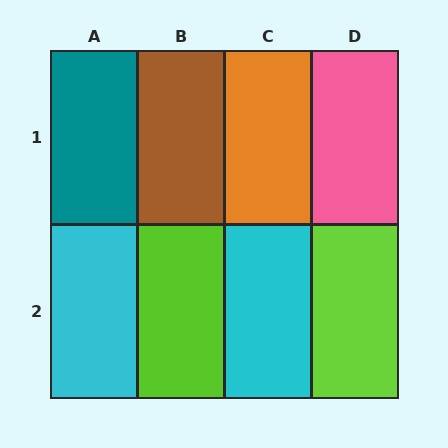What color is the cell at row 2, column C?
Cyan.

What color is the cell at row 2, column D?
Lime.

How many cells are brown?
1 cell is brown.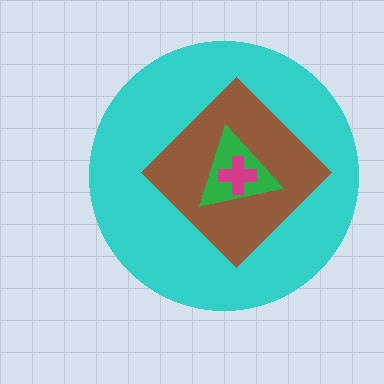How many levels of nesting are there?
4.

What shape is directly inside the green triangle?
The magenta cross.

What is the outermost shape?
The cyan circle.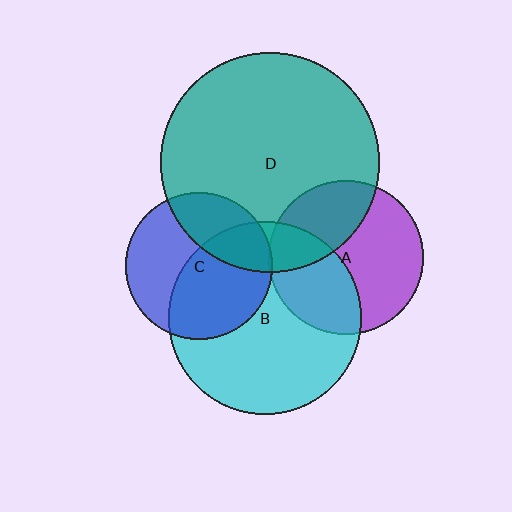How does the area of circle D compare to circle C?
Approximately 2.2 times.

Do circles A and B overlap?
Yes.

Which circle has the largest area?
Circle D (teal).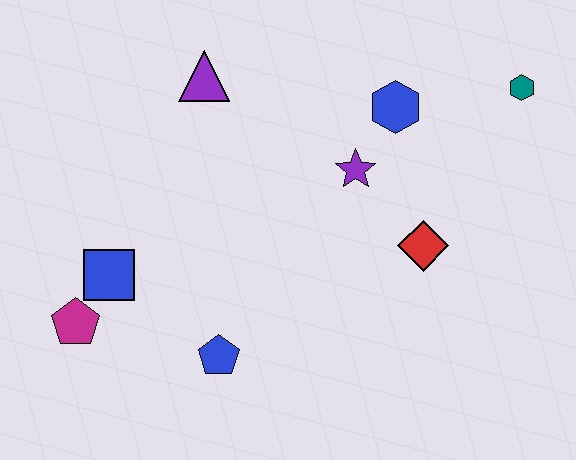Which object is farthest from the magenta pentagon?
The teal hexagon is farthest from the magenta pentagon.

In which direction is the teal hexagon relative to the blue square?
The teal hexagon is to the right of the blue square.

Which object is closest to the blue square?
The magenta pentagon is closest to the blue square.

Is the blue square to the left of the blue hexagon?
Yes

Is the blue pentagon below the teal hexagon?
Yes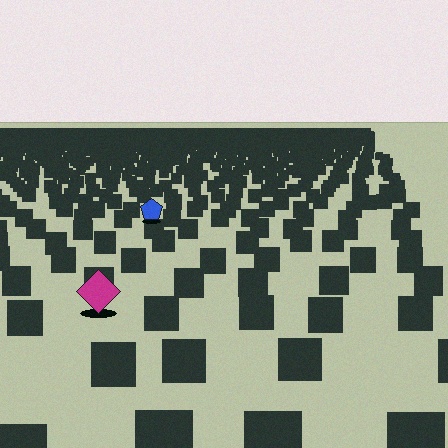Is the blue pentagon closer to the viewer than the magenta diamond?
No. The magenta diamond is closer — you can tell from the texture gradient: the ground texture is coarser near it.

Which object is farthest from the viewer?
The blue pentagon is farthest from the viewer. It appears smaller and the ground texture around it is denser.